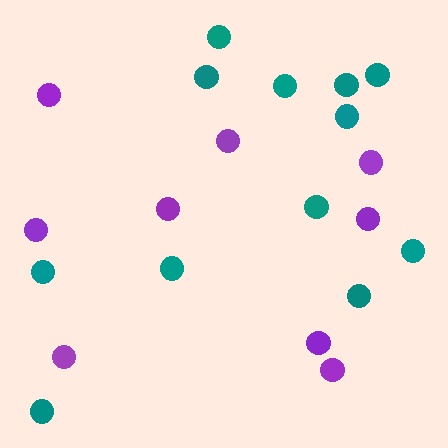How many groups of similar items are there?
There are 2 groups: one group of teal circles (12) and one group of purple circles (9).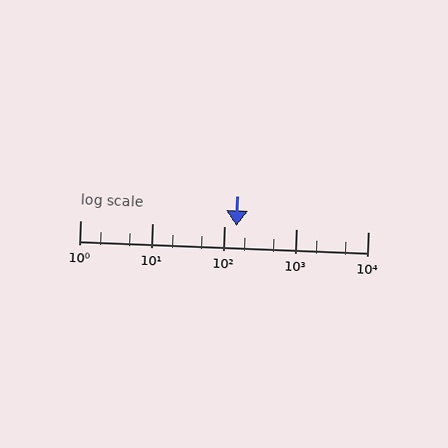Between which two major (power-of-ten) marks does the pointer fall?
The pointer is between 100 and 1000.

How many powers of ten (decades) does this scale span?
The scale spans 4 decades, from 1 to 10000.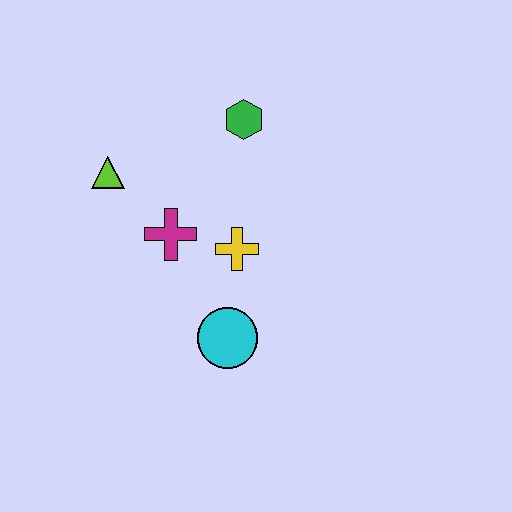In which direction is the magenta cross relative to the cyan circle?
The magenta cross is above the cyan circle.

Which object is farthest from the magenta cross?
The green hexagon is farthest from the magenta cross.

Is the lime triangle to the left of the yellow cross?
Yes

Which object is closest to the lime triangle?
The magenta cross is closest to the lime triangle.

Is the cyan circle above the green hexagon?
No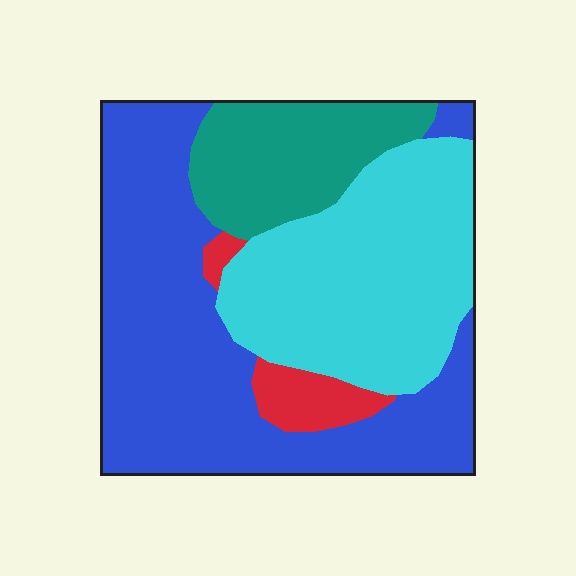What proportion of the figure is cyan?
Cyan covers around 35% of the figure.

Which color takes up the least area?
Red, at roughly 5%.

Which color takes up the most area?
Blue, at roughly 45%.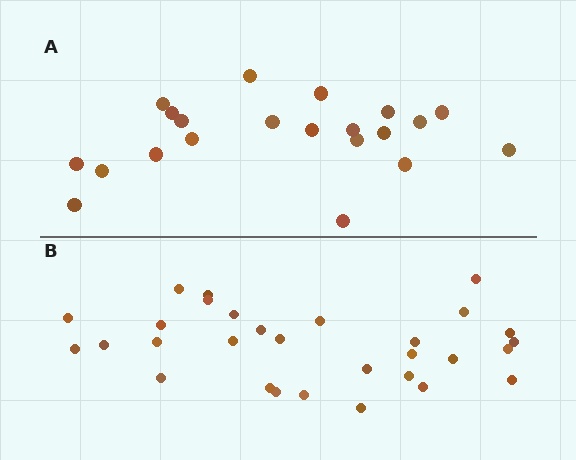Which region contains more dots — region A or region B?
Region B (the bottom region) has more dots.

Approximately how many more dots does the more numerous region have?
Region B has roughly 8 or so more dots than region A.